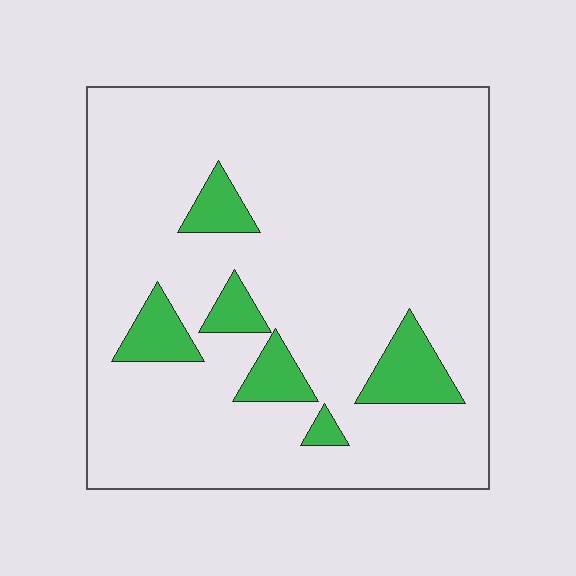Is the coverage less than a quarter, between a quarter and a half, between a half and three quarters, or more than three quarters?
Less than a quarter.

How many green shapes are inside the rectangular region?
6.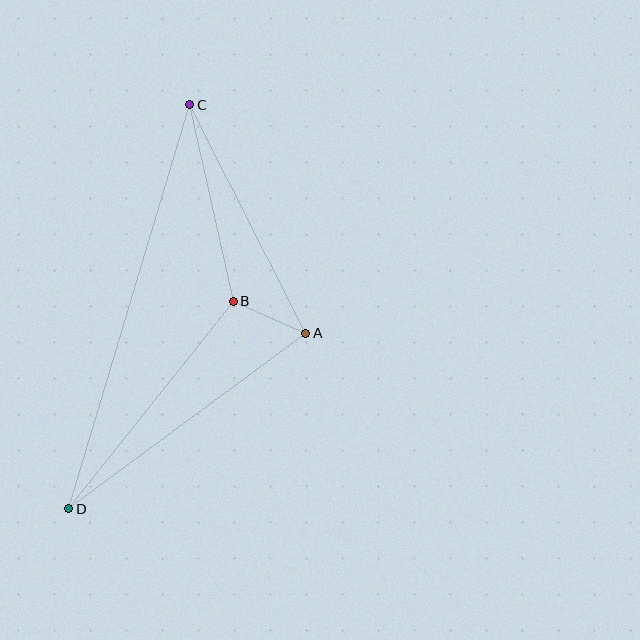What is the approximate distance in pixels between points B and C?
The distance between B and C is approximately 202 pixels.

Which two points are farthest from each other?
Points C and D are farthest from each other.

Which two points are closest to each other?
Points A and B are closest to each other.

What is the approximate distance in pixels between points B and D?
The distance between B and D is approximately 265 pixels.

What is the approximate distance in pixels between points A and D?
The distance between A and D is approximately 295 pixels.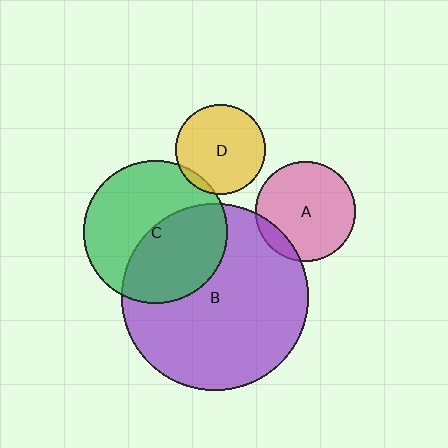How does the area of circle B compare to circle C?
Approximately 1.7 times.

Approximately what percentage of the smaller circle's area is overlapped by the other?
Approximately 5%.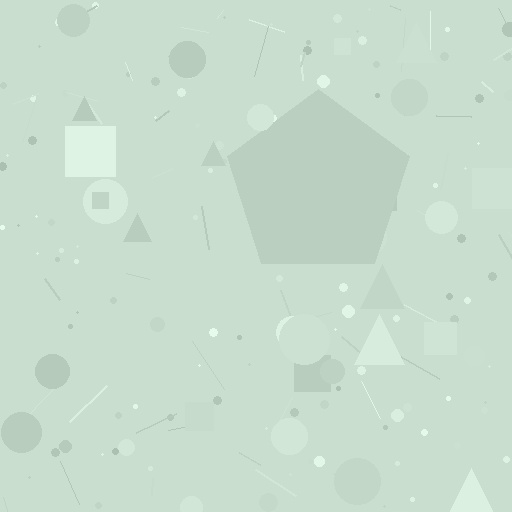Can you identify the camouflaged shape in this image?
The camouflaged shape is a pentagon.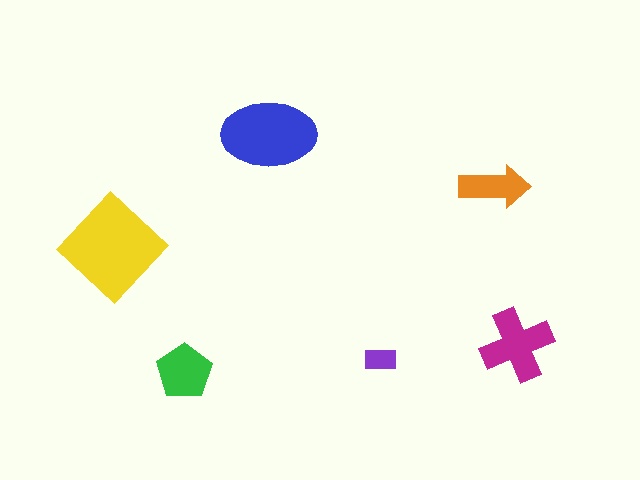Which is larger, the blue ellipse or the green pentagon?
The blue ellipse.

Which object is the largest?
The yellow diamond.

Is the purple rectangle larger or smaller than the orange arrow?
Smaller.